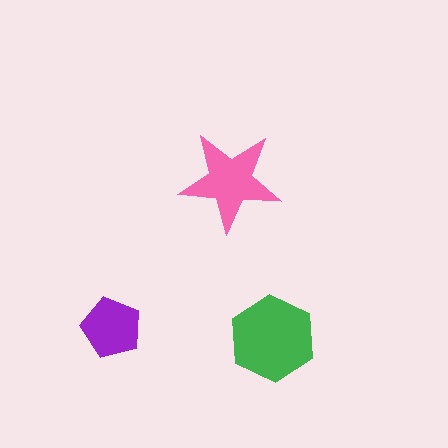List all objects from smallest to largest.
The purple pentagon, the pink star, the green hexagon.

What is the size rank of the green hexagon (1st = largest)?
1st.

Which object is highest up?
The pink star is topmost.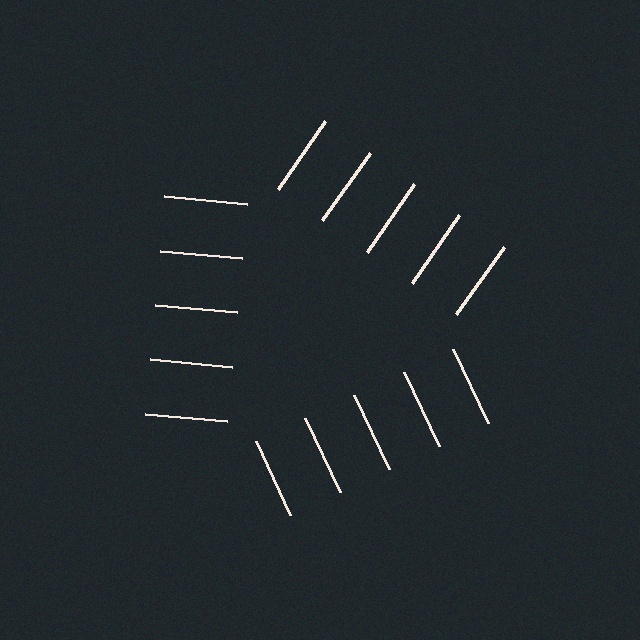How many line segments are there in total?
15 — 5 along each of the 3 edges.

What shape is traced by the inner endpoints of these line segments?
An illusory triangle — the line segments terminate on its edges but no continuous stroke is drawn.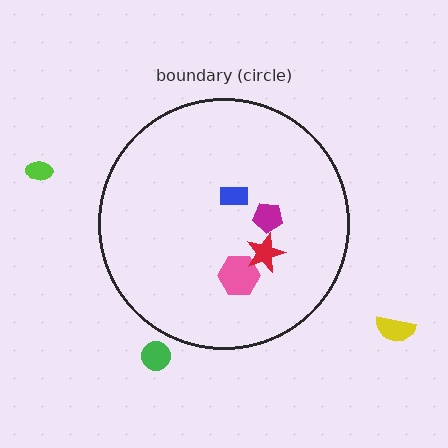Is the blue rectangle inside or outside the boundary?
Inside.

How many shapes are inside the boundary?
4 inside, 3 outside.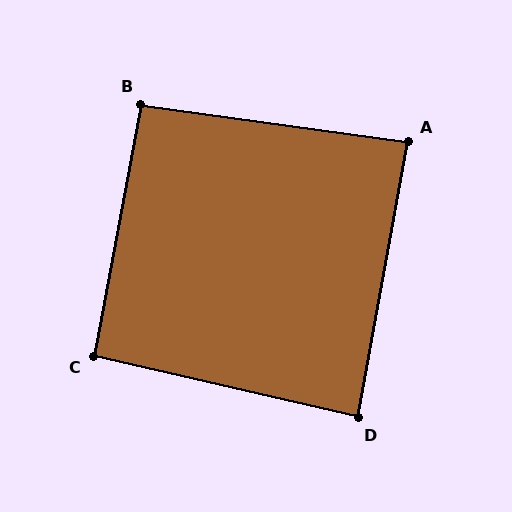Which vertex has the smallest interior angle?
D, at approximately 87 degrees.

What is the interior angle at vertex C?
Approximately 92 degrees (approximately right).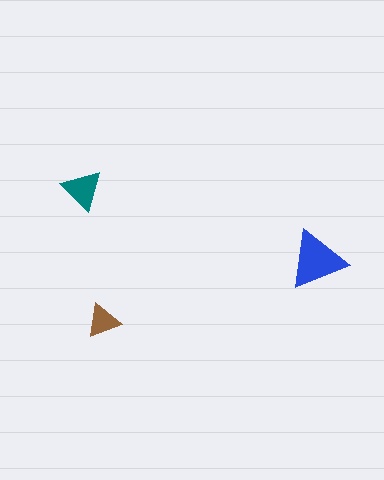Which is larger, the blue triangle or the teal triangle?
The blue one.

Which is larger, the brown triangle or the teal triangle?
The teal one.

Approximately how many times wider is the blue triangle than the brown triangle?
About 1.5 times wider.